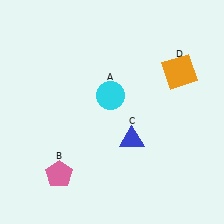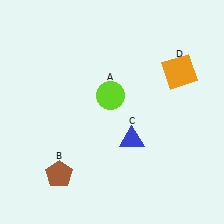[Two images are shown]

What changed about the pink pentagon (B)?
In Image 1, B is pink. In Image 2, it changed to brown.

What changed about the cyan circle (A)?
In Image 1, A is cyan. In Image 2, it changed to lime.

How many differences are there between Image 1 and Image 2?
There are 2 differences between the two images.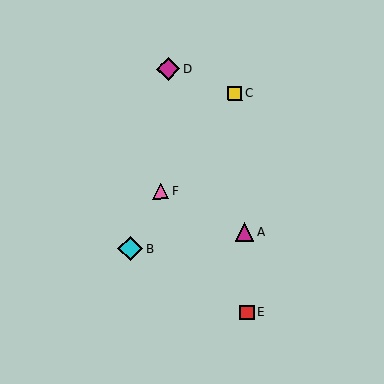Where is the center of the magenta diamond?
The center of the magenta diamond is at (168, 69).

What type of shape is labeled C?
Shape C is a yellow square.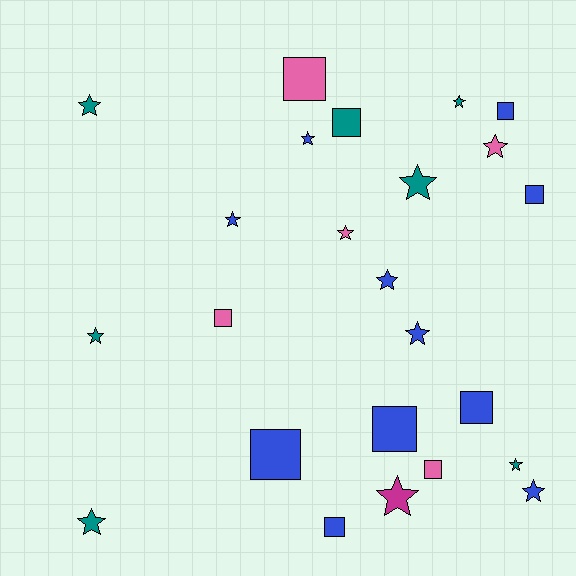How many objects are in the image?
There are 24 objects.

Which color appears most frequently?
Blue, with 11 objects.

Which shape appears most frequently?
Star, with 14 objects.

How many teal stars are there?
There are 6 teal stars.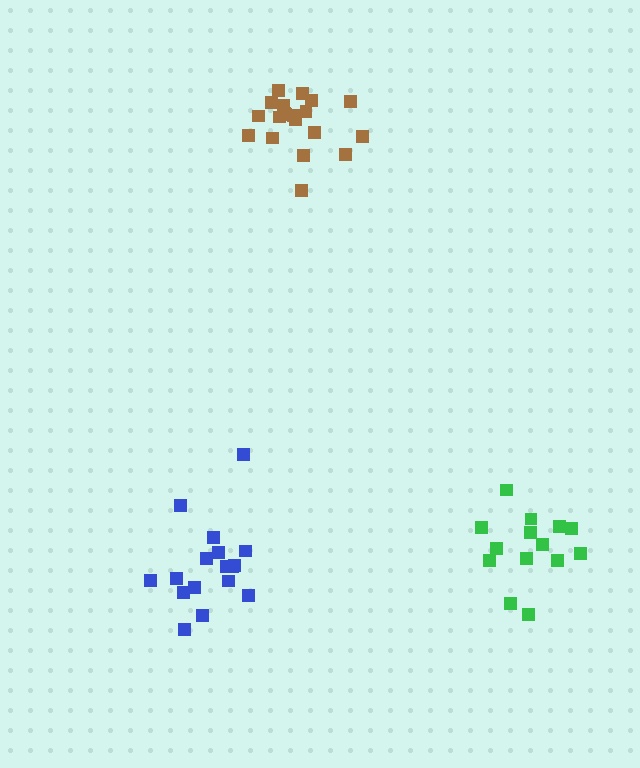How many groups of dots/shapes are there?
There are 3 groups.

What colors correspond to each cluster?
The clusters are colored: green, blue, brown.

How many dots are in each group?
Group 1: 14 dots, Group 2: 17 dots, Group 3: 20 dots (51 total).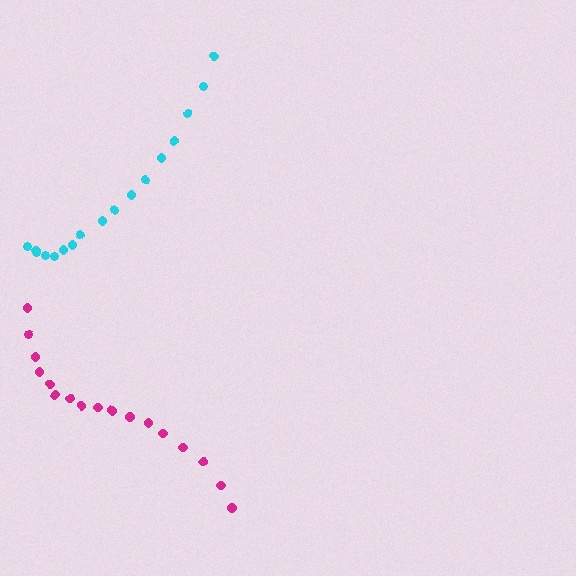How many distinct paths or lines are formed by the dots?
There are 2 distinct paths.